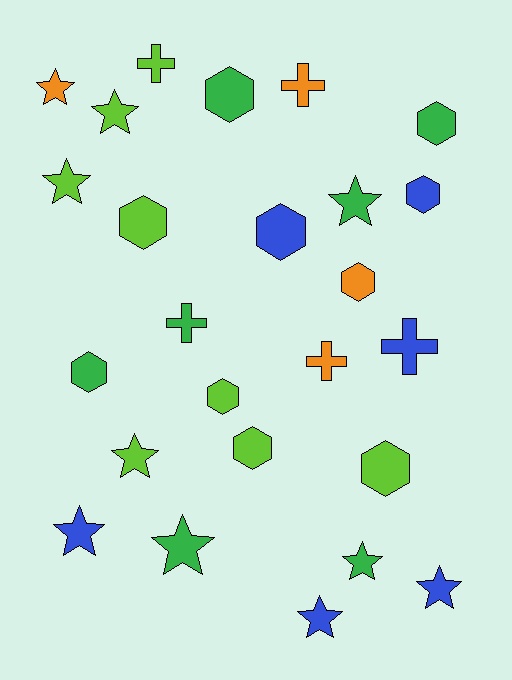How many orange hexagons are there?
There is 1 orange hexagon.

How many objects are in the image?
There are 25 objects.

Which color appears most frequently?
Lime, with 8 objects.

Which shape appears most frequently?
Hexagon, with 10 objects.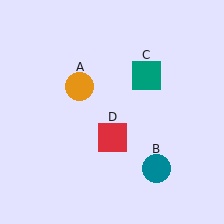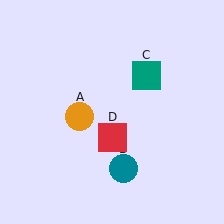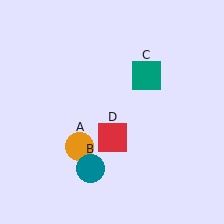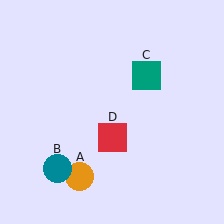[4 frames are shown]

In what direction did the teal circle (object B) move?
The teal circle (object B) moved left.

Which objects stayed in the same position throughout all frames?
Teal square (object C) and red square (object D) remained stationary.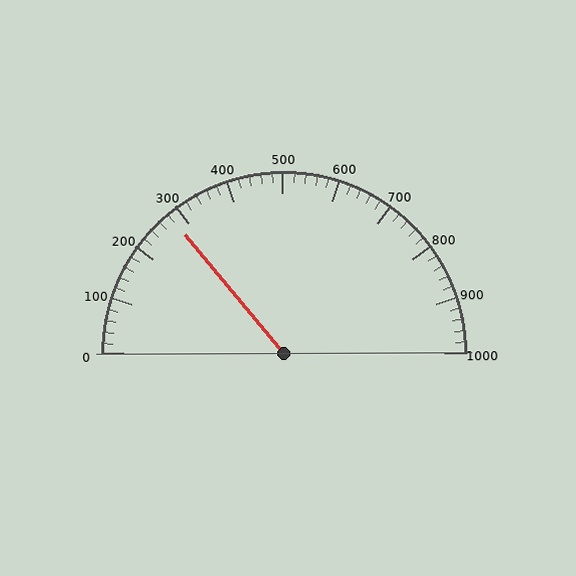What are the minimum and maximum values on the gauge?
The gauge ranges from 0 to 1000.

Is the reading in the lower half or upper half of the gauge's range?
The reading is in the lower half of the range (0 to 1000).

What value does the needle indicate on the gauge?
The needle indicates approximately 280.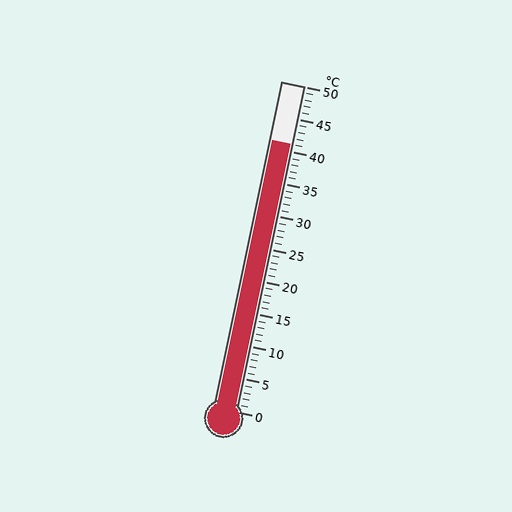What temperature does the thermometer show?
The thermometer shows approximately 41°C.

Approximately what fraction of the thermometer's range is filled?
The thermometer is filled to approximately 80% of its range.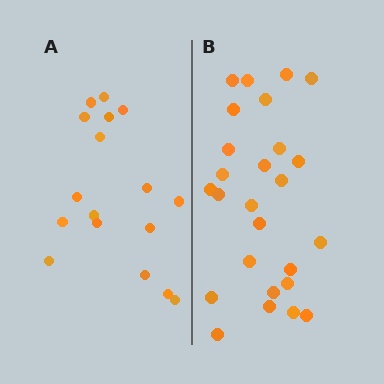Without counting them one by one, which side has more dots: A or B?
Region B (the right region) has more dots.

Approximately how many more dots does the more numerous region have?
Region B has roughly 8 or so more dots than region A.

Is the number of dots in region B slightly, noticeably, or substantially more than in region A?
Region B has substantially more. The ratio is roughly 1.5 to 1.